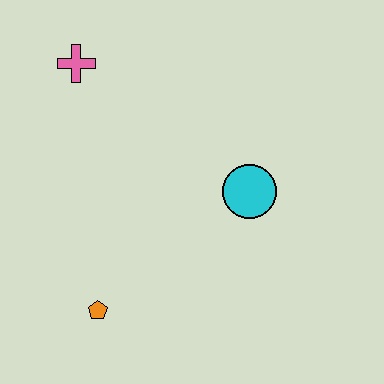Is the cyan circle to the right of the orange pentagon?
Yes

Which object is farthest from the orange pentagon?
The pink cross is farthest from the orange pentagon.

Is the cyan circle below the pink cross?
Yes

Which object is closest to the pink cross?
The cyan circle is closest to the pink cross.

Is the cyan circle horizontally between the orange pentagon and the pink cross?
No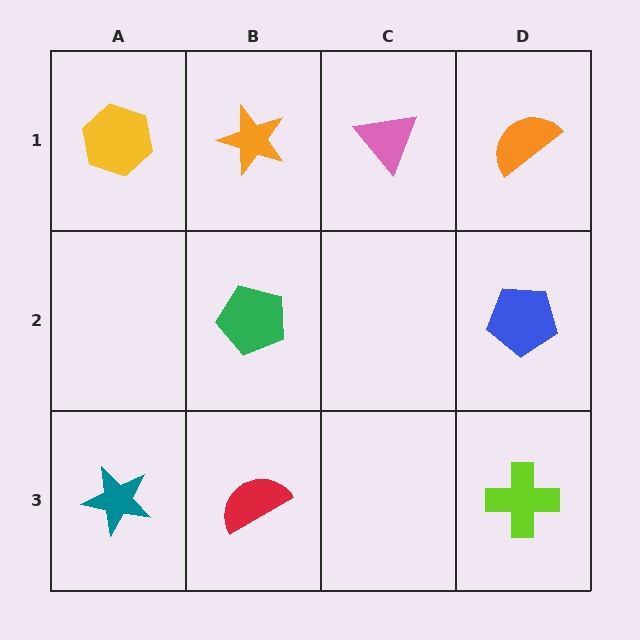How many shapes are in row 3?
3 shapes.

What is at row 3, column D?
A lime cross.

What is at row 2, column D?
A blue pentagon.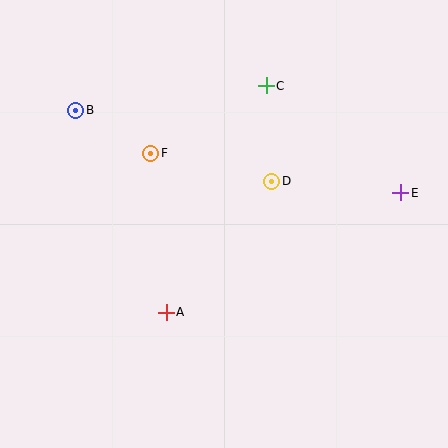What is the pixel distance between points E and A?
The distance between E and A is 263 pixels.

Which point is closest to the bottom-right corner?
Point E is closest to the bottom-right corner.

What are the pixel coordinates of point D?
Point D is at (272, 181).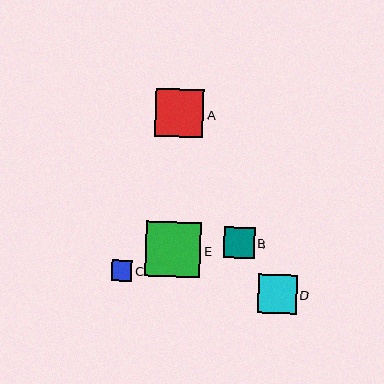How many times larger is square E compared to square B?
Square E is approximately 1.8 times the size of square B.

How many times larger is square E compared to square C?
Square E is approximately 2.7 times the size of square C.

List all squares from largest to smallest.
From largest to smallest: E, A, D, B, C.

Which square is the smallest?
Square C is the smallest with a size of approximately 20 pixels.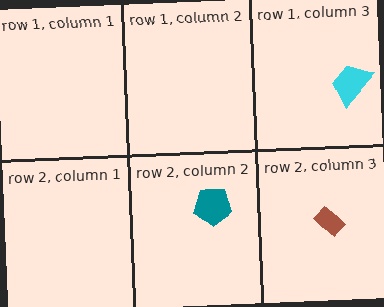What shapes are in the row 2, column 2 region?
The teal pentagon.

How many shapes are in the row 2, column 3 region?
1.